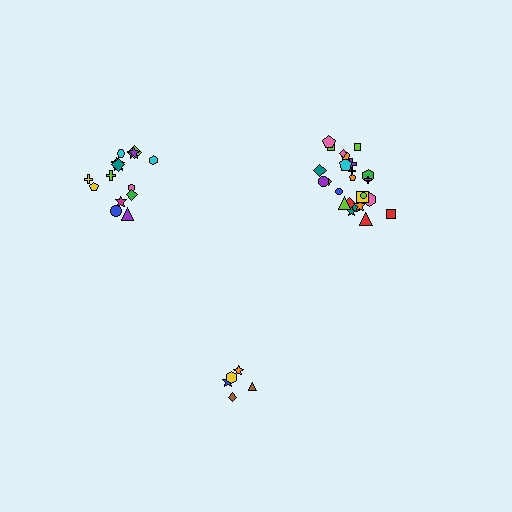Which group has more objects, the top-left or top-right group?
The top-right group.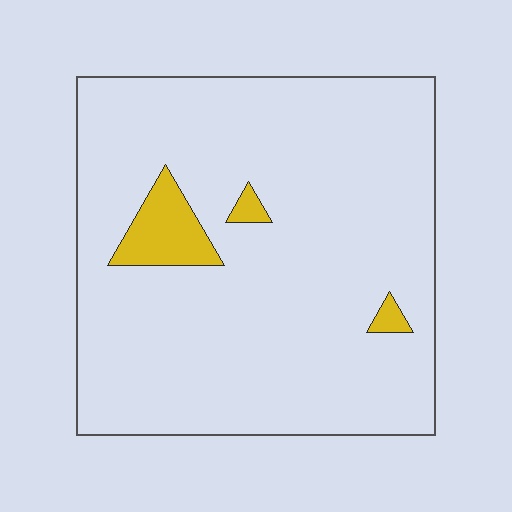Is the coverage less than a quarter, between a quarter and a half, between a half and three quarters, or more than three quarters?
Less than a quarter.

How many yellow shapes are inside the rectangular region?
3.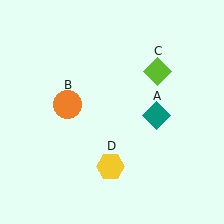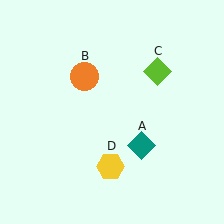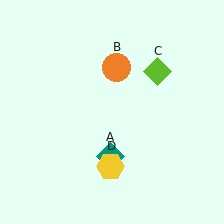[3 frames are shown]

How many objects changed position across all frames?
2 objects changed position: teal diamond (object A), orange circle (object B).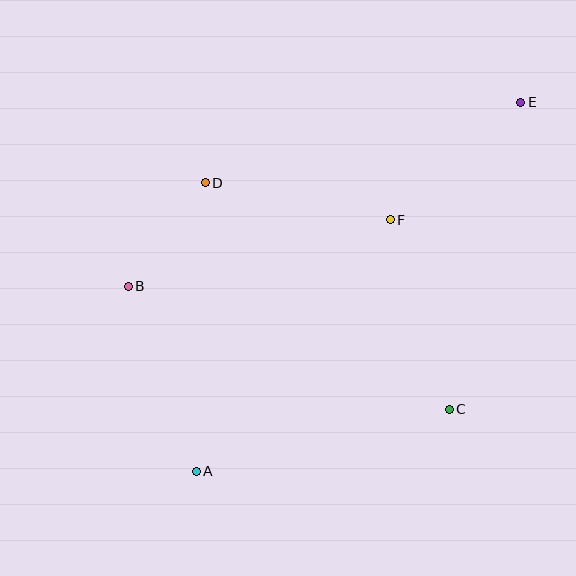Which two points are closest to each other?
Points B and D are closest to each other.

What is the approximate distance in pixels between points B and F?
The distance between B and F is approximately 271 pixels.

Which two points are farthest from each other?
Points A and E are farthest from each other.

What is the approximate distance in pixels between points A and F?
The distance between A and F is approximately 318 pixels.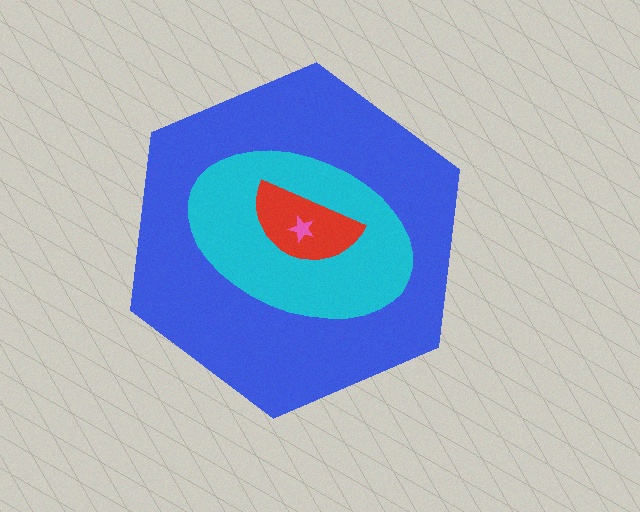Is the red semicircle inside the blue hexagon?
Yes.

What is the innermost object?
The pink star.